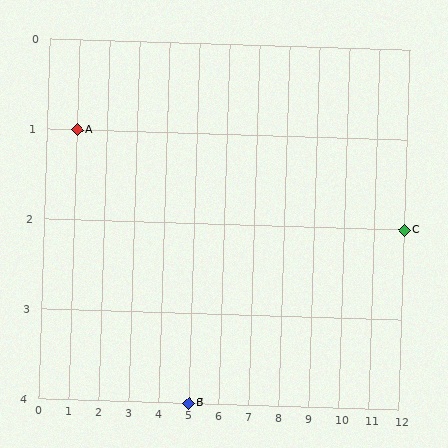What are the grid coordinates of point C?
Point C is at grid coordinates (12, 2).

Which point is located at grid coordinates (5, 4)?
Point B is at (5, 4).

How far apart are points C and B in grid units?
Points C and B are 7 columns and 2 rows apart (about 7.3 grid units diagonally).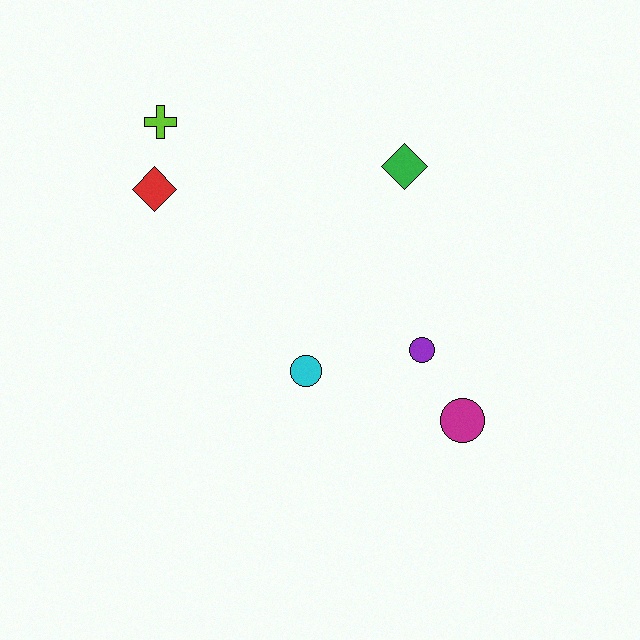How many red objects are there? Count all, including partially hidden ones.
There is 1 red object.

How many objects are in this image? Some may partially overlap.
There are 6 objects.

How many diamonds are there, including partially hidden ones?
There are 2 diamonds.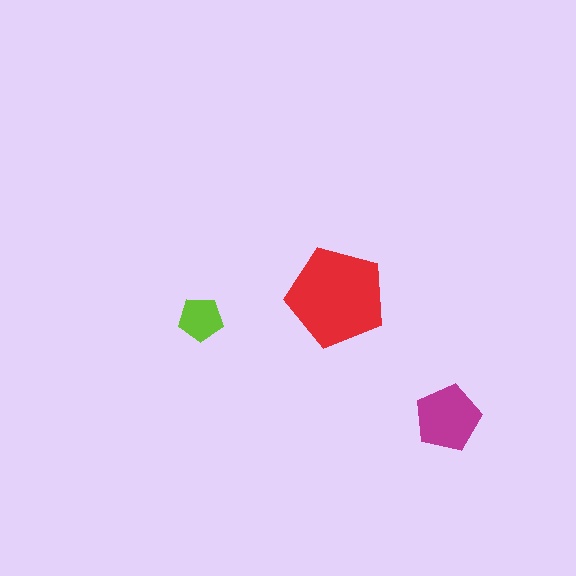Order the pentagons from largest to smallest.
the red one, the magenta one, the lime one.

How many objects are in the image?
There are 3 objects in the image.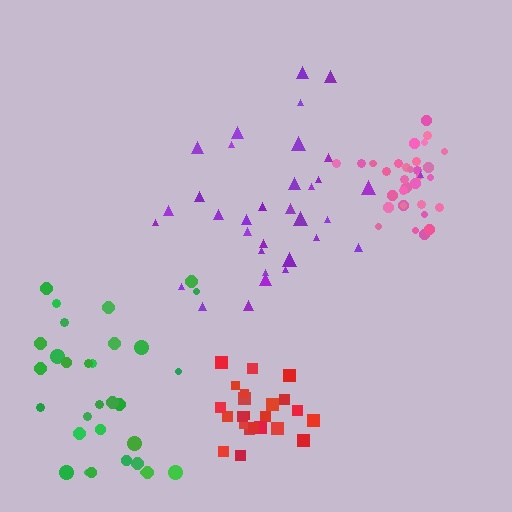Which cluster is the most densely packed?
Pink.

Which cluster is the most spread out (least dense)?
Green.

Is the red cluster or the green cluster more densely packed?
Red.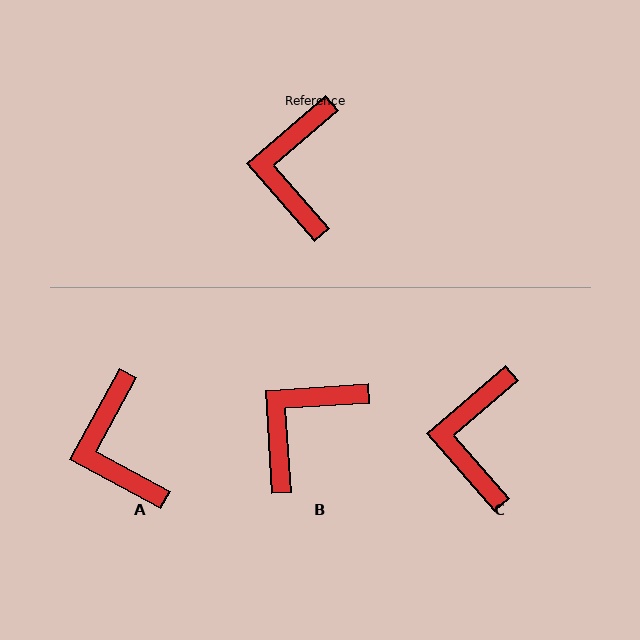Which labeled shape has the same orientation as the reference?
C.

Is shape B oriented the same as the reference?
No, it is off by about 37 degrees.